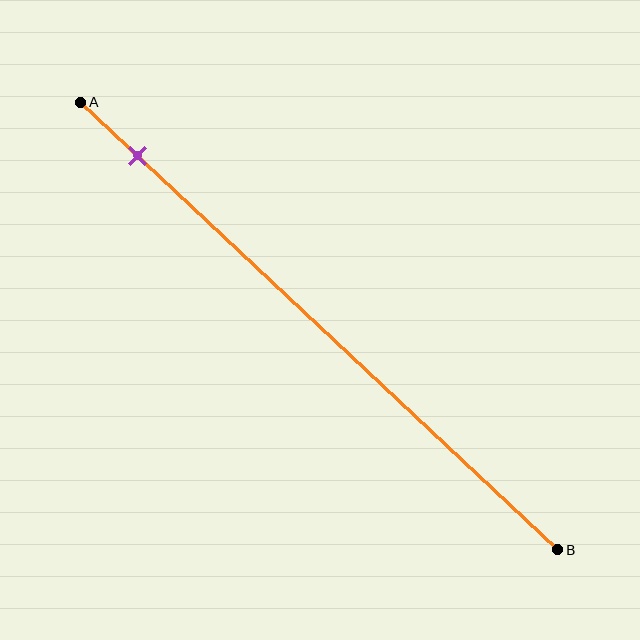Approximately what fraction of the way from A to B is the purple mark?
The purple mark is approximately 10% of the way from A to B.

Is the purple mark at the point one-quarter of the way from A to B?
No, the mark is at about 10% from A, not at the 25% one-quarter point.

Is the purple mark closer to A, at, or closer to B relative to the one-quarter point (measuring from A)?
The purple mark is closer to point A than the one-quarter point of segment AB.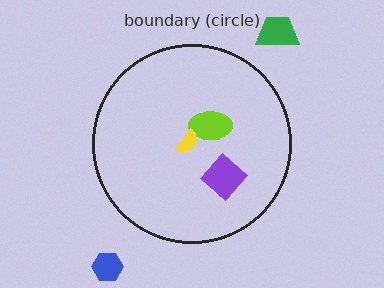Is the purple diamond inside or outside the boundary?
Inside.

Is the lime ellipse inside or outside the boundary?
Inside.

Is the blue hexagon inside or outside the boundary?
Outside.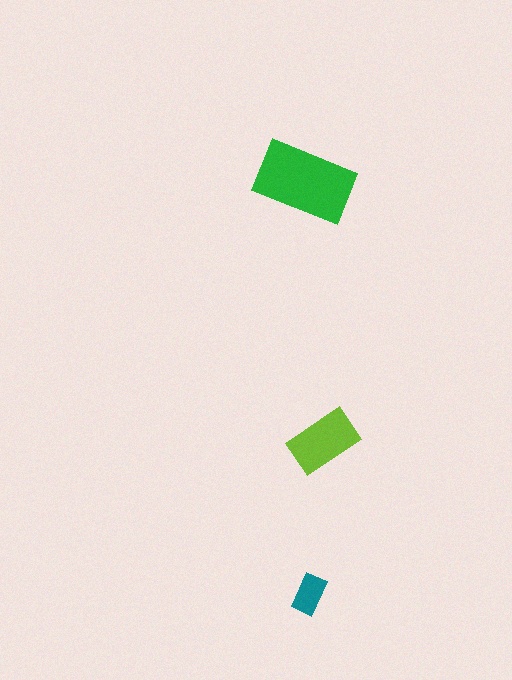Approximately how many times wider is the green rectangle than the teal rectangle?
About 2.5 times wider.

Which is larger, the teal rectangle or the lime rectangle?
The lime one.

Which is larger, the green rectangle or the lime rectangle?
The green one.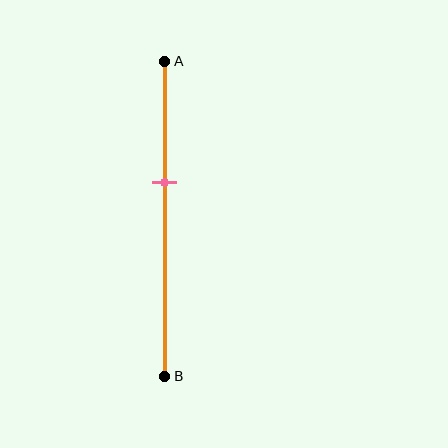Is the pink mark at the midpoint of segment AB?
No, the mark is at about 40% from A, not at the 50% midpoint.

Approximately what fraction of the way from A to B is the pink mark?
The pink mark is approximately 40% of the way from A to B.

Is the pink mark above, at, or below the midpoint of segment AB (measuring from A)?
The pink mark is above the midpoint of segment AB.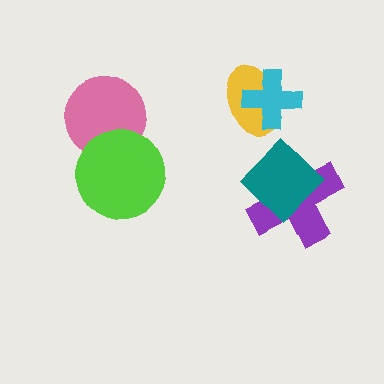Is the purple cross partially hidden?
Yes, it is partially covered by another shape.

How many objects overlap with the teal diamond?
1 object overlaps with the teal diamond.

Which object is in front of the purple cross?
The teal diamond is in front of the purple cross.